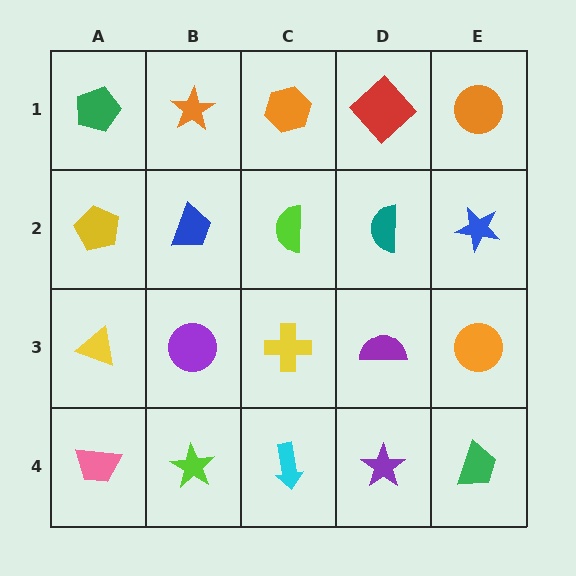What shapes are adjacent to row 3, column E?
A blue star (row 2, column E), a green trapezoid (row 4, column E), a purple semicircle (row 3, column D).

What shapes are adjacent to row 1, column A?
A yellow pentagon (row 2, column A), an orange star (row 1, column B).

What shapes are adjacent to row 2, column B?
An orange star (row 1, column B), a purple circle (row 3, column B), a yellow pentagon (row 2, column A), a lime semicircle (row 2, column C).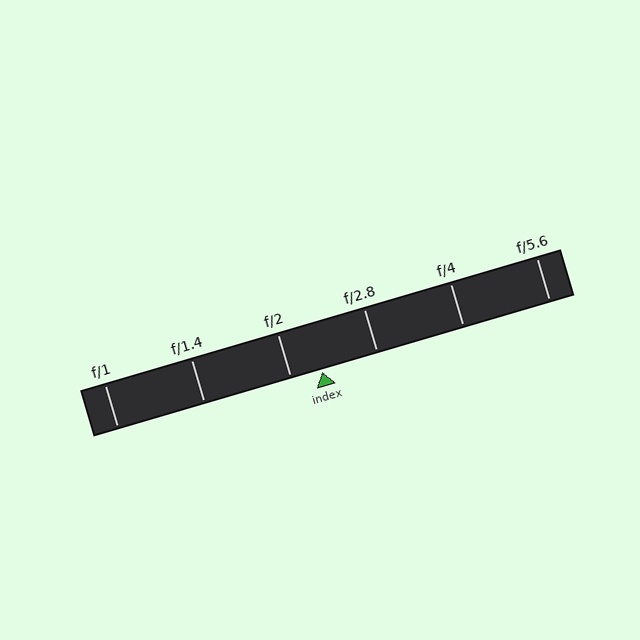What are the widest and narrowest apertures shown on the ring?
The widest aperture shown is f/1 and the narrowest is f/5.6.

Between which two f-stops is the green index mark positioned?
The index mark is between f/2 and f/2.8.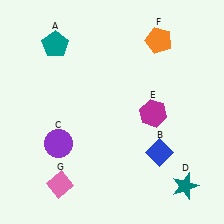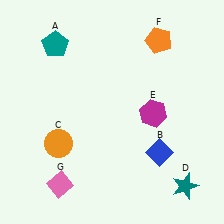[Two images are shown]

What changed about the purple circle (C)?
In Image 1, C is purple. In Image 2, it changed to orange.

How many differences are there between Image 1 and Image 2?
There is 1 difference between the two images.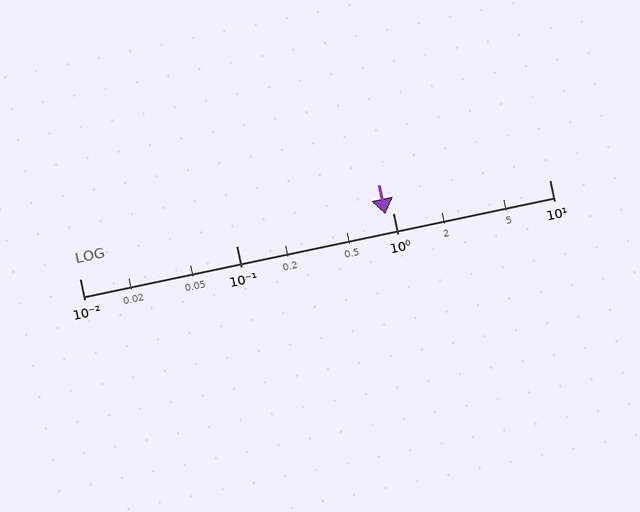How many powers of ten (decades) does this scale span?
The scale spans 3 decades, from 0.01 to 10.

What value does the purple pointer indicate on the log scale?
The pointer indicates approximately 0.9.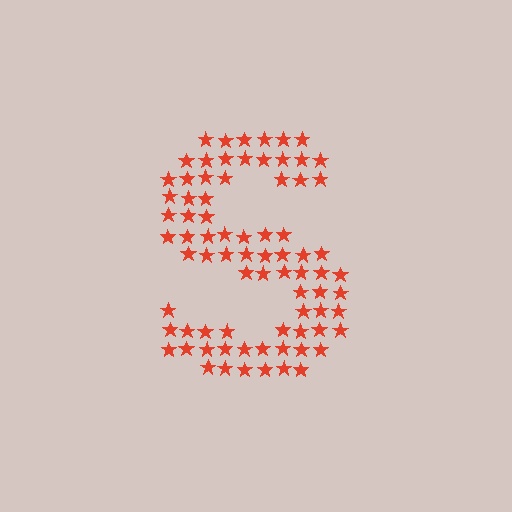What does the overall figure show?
The overall figure shows the letter S.